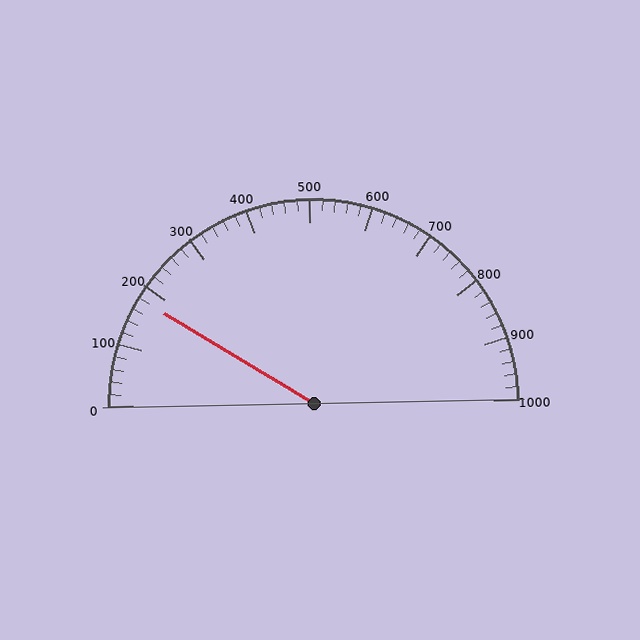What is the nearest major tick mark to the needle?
The nearest major tick mark is 200.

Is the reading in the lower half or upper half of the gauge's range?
The reading is in the lower half of the range (0 to 1000).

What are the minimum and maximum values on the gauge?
The gauge ranges from 0 to 1000.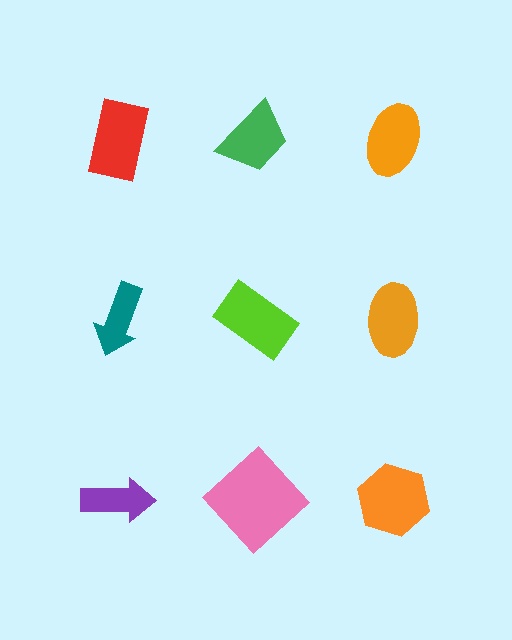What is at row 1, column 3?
An orange ellipse.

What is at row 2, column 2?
A lime rectangle.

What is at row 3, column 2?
A pink diamond.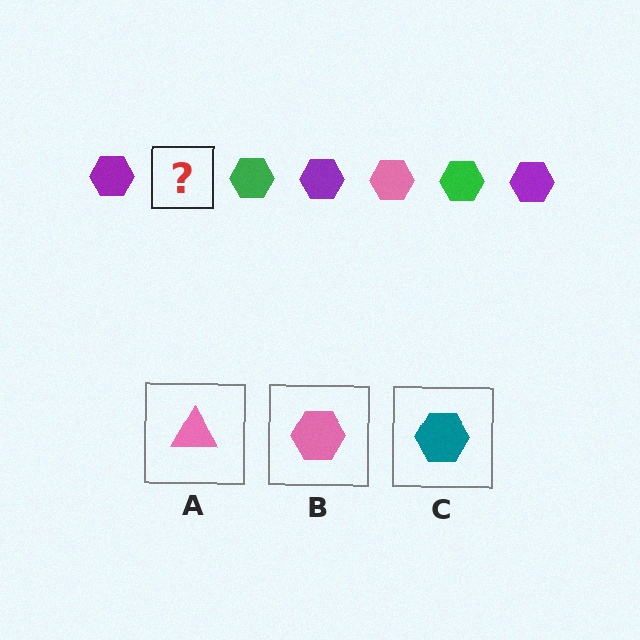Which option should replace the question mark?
Option B.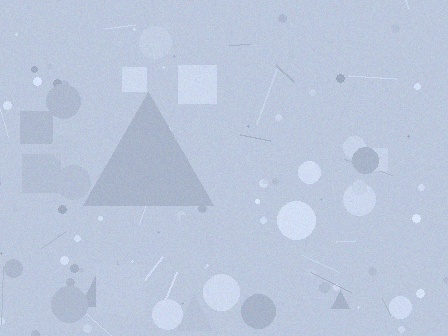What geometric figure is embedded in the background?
A triangle is embedded in the background.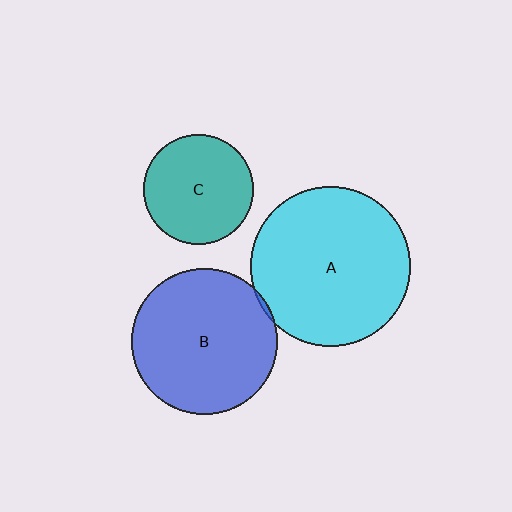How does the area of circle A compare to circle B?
Approximately 1.2 times.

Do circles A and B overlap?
Yes.